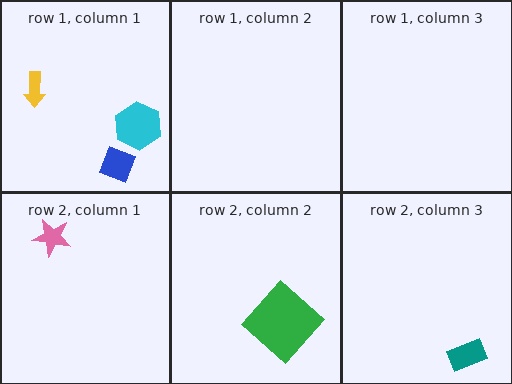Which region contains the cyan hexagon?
The row 1, column 1 region.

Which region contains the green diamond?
The row 2, column 2 region.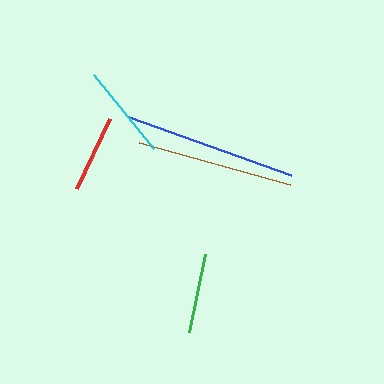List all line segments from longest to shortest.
From longest to shortest: blue, brown, cyan, green, red.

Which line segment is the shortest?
The red line is the shortest at approximately 78 pixels.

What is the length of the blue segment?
The blue segment is approximately 173 pixels long.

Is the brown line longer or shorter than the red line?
The brown line is longer than the red line.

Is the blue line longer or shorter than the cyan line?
The blue line is longer than the cyan line.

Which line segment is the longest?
The blue line is the longest at approximately 173 pixels.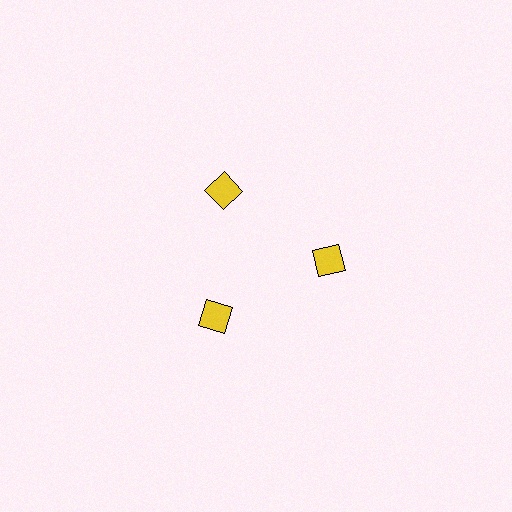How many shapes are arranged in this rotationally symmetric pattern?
There are 3 shapes, arranged in 3 groups of 1.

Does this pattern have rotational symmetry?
Yes, this pattern has 3-fold rotational symmetry. It looks the same after rotating 120 degrees around the center.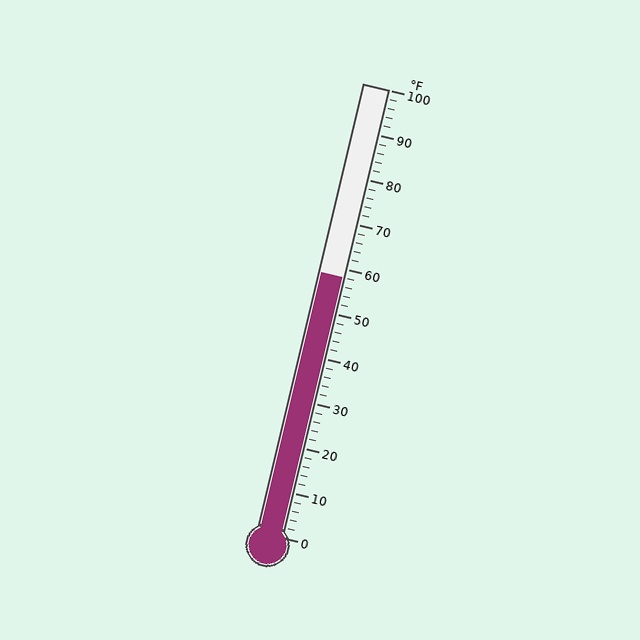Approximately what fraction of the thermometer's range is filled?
The thermometer is filled to approximately 60% of its range.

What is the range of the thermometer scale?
The thermometer scale ranges from 0°F to 100°F.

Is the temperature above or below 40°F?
The temperature is above 40°F.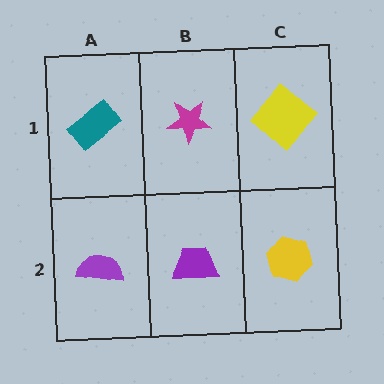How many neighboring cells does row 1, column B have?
3.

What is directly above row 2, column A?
A teal rectangle.